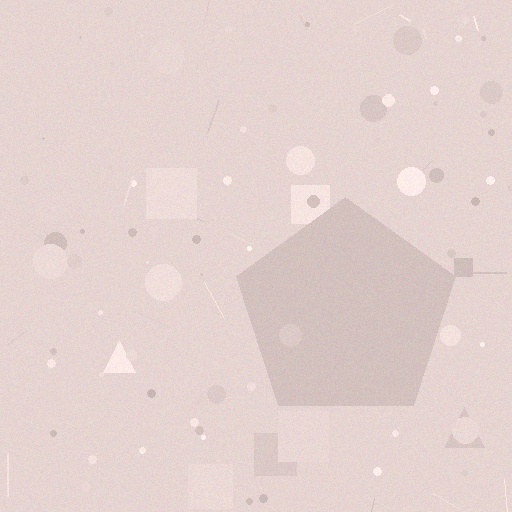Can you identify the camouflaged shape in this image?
The camouflaged shape is a pentagon.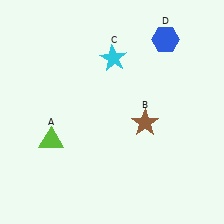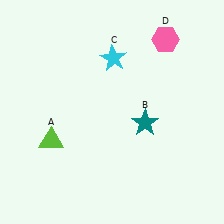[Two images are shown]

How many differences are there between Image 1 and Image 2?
There are 2 differences between the two images.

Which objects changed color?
B changed from brown to teal. D changed from blue to pink.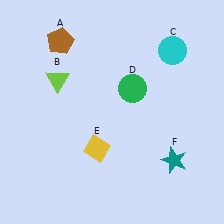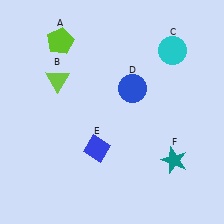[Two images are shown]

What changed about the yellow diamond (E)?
In Image 1, E is yellow. In Image 2, it changed to blue.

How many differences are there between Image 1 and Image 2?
There are 3 differences between the two images.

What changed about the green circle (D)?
In Image 1, D is green. In Image 2, it changed to blue.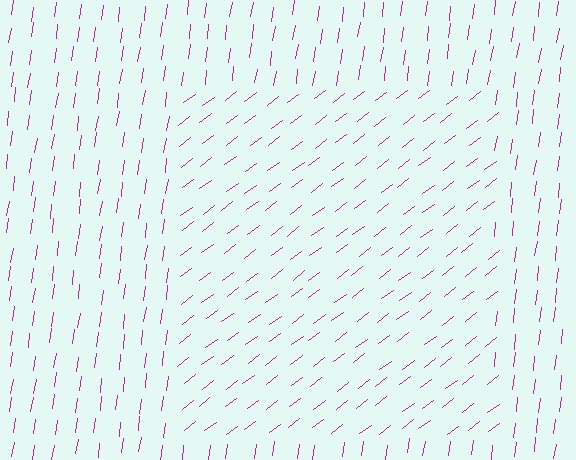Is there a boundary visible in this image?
Yes, there is a texture boundary formed by a change in line orientation.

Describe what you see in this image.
The image is filled with small magenta line segments. A rectangle region in the image has lines oriented differently from the surrounding lines, creating a visible texture boundary.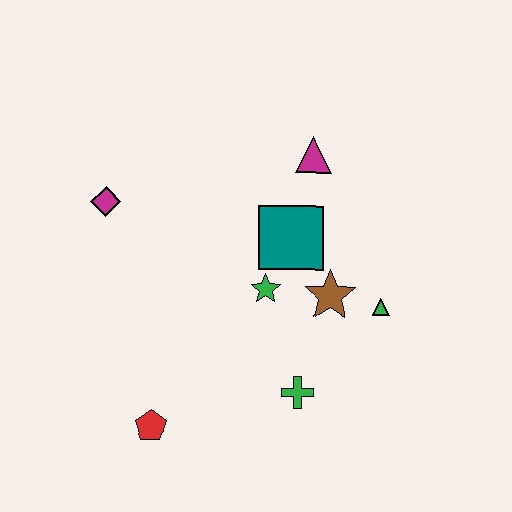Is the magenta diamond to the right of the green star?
No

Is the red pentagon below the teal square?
Yes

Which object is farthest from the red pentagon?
The magenta triangle is farthest from the red pentagon.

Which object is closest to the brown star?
The green triangle is closest to the brown star.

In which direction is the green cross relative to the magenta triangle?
The green cross is below the magenta triangle.